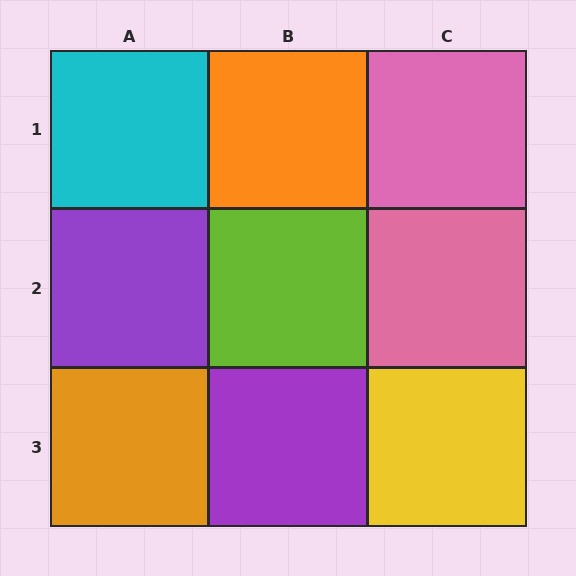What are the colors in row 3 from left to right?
Orange, purple, yellow.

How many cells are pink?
2 cells are pink.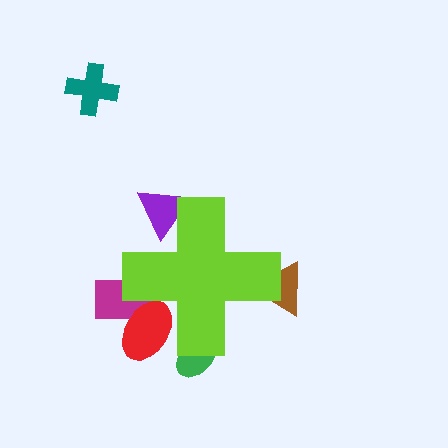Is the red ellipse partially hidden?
Yes, the red ellipse is partially hidden behind the lime cross.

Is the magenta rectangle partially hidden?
Yes, the magenta rectangle is partially hidden behind the lime cross.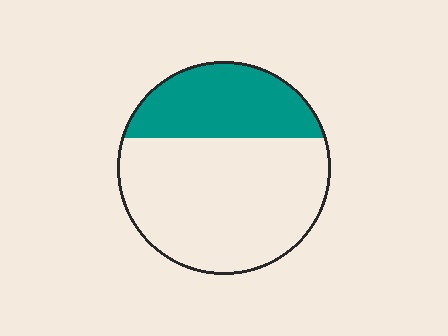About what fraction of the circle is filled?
About one third (1/3).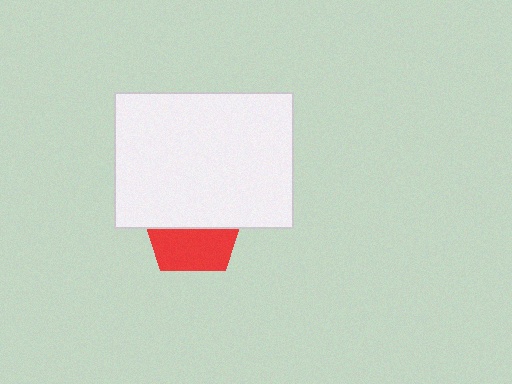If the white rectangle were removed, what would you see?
You would see the complete red pentagon.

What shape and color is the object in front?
The object in front is a white rectangle.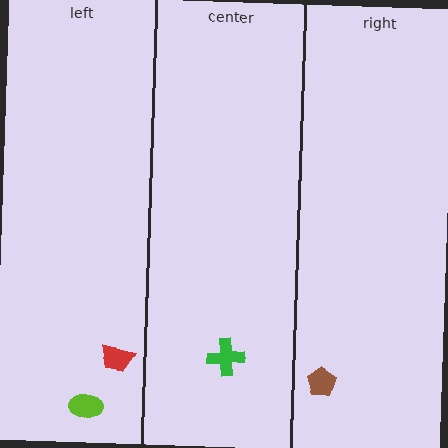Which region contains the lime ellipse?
The left region.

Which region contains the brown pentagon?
The right region.